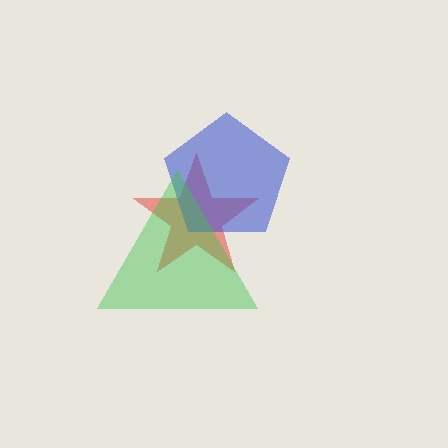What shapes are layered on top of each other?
The layered shapes are: a red star, a blue pentagon, a green triangle.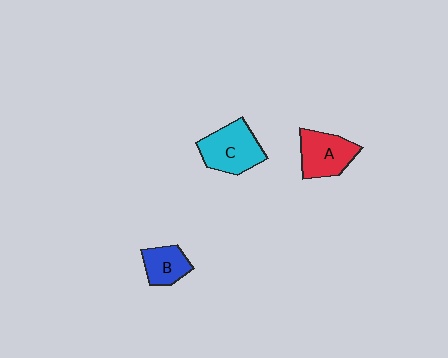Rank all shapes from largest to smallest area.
From largest to smallest: C (cyan), A (red), B (blue).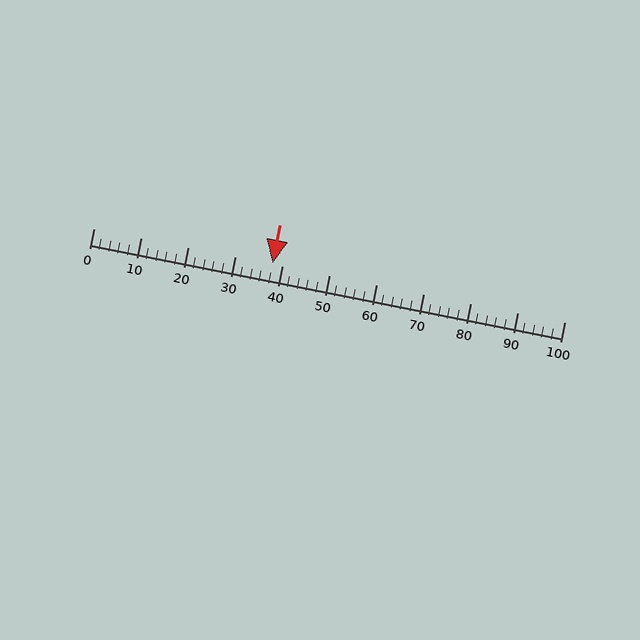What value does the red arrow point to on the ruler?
The red arrow points to approximately 38.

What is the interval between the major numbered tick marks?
The major tick marks are spaced 10 units apart.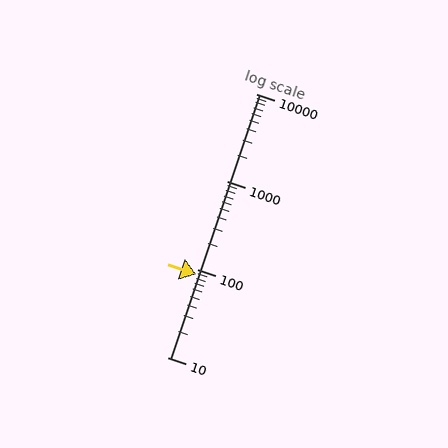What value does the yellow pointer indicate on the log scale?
The pointer indicates approximately 88.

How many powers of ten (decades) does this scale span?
The scale spans 3 decades, from 10 to 10000.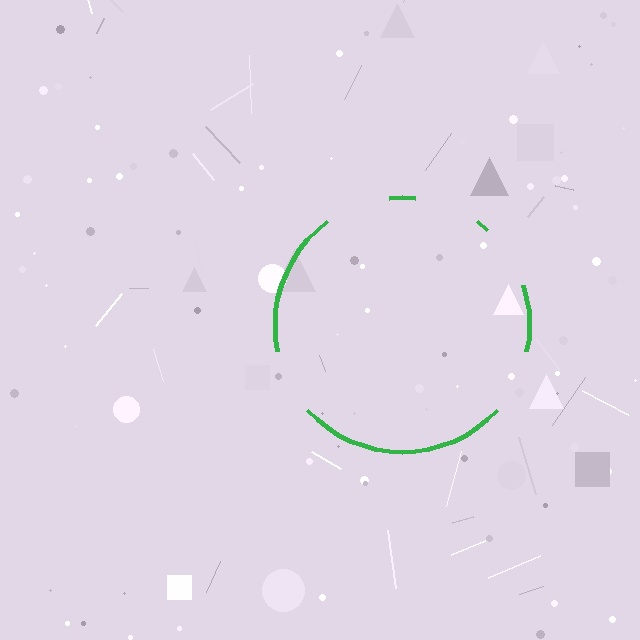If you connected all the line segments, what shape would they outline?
They would outline a circle.